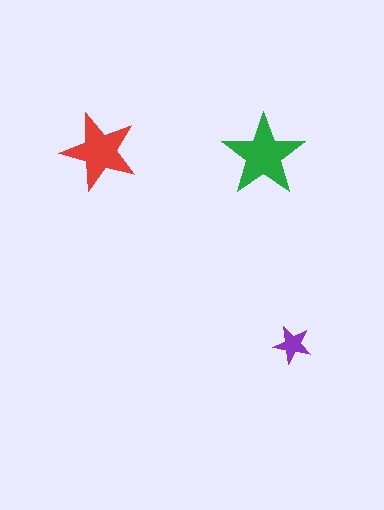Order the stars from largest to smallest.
the green one, the red one, the purple one.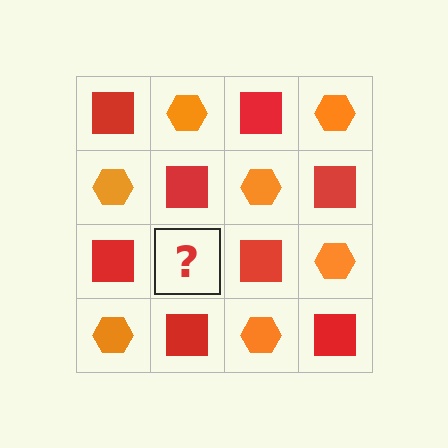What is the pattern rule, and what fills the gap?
The rule is that it alternates red square and orange hexagon in a checkerboard pattern. The gap should be filled with an orange hexagon.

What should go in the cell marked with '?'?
The missing cell should contain an orange hexagon.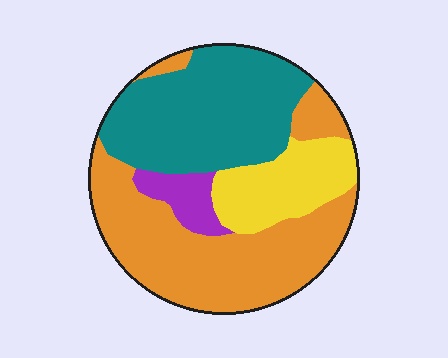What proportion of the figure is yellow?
Yellow takes up less than a sixth of the figure.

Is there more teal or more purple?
Teal.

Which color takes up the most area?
Orange, at roughly 45%.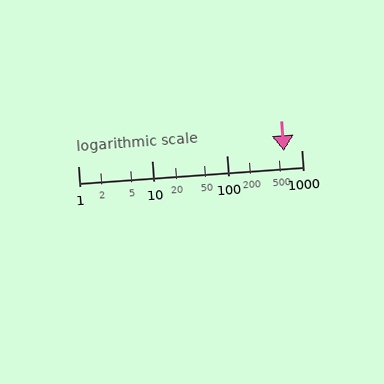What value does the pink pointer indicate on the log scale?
The pointer indicates approximately 580.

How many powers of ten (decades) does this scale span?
The scale spans 3 decades, from 1 to 1000.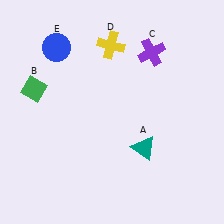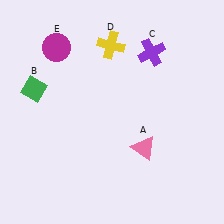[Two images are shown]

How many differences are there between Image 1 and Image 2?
There are 2 differences between the two images.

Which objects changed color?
A changed from teal to pink. E changed from blue to magenta.